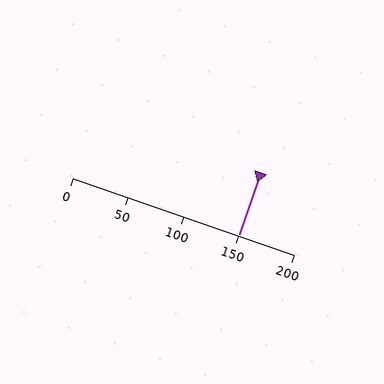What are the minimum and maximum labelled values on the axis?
The axis runs from 0 to 200.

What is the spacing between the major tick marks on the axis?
The major ticks are spaced 50 apart.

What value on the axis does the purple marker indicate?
The marker indicates approximately 150.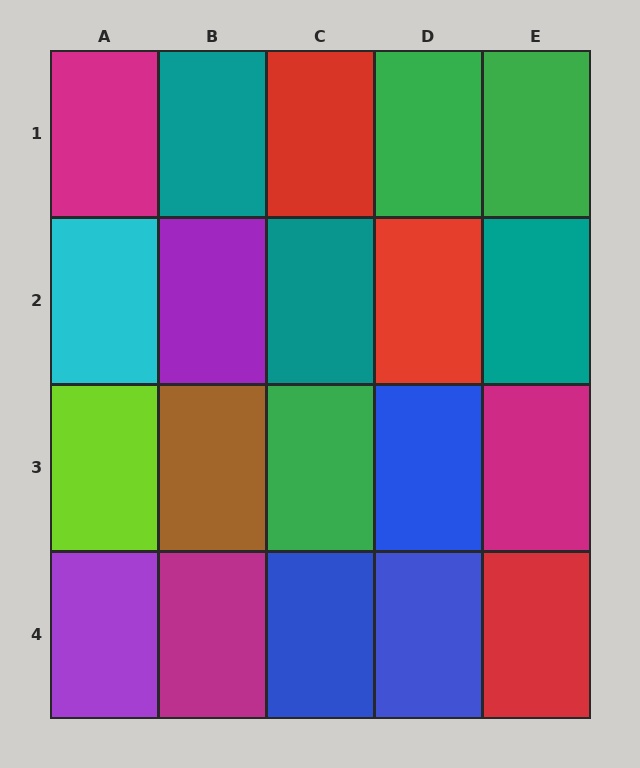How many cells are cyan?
1 cell is cyan.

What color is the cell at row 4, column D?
Blue.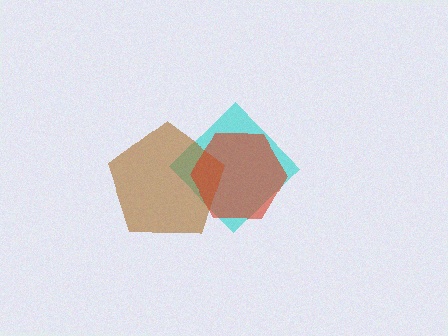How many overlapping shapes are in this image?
There are 3 overlapping shapes in the image.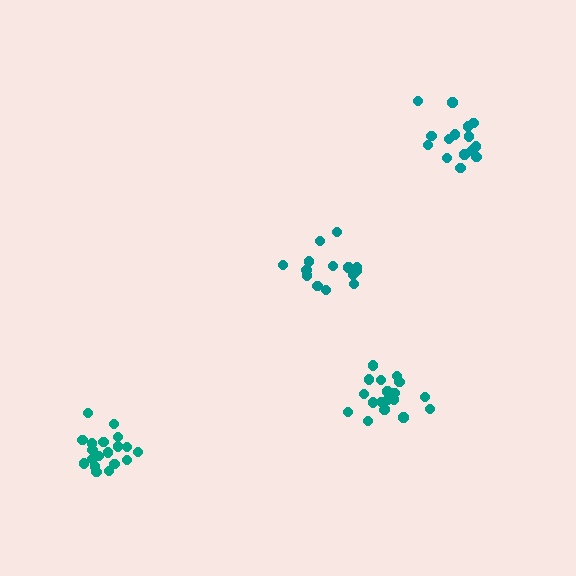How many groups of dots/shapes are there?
There are 4 groups.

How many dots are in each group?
Group 1: 19 dots, Group 2: 14 dots, Group 3: 19 dots, Group 4: 15 dots (67 total).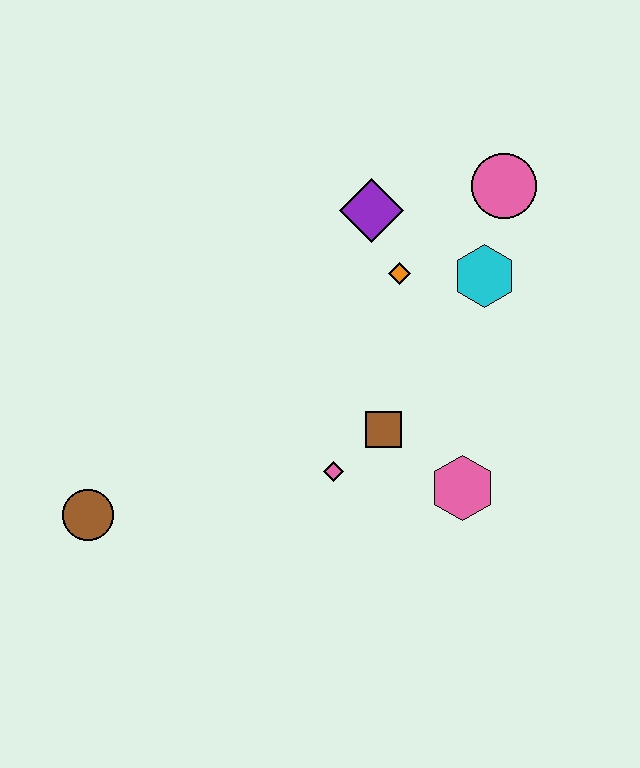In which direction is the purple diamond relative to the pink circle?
The purple diamond is to the left of the pink circle.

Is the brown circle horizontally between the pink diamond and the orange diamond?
No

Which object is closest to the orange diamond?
The purple diamond is closest to the orange diamond.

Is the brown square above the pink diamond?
Yes